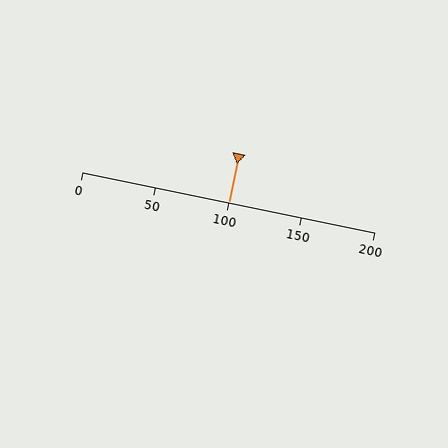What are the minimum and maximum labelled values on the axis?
The axis runs from 0 to 200.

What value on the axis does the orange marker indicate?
The marker indicates approximately 100.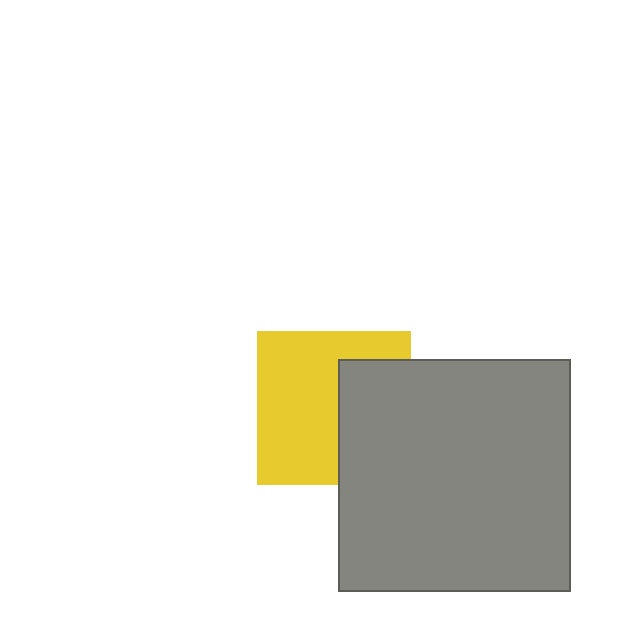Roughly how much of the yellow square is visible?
About half of it is visible (roughly 61%).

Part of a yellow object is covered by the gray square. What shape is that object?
It is a square.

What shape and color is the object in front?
The object in front is a gray square.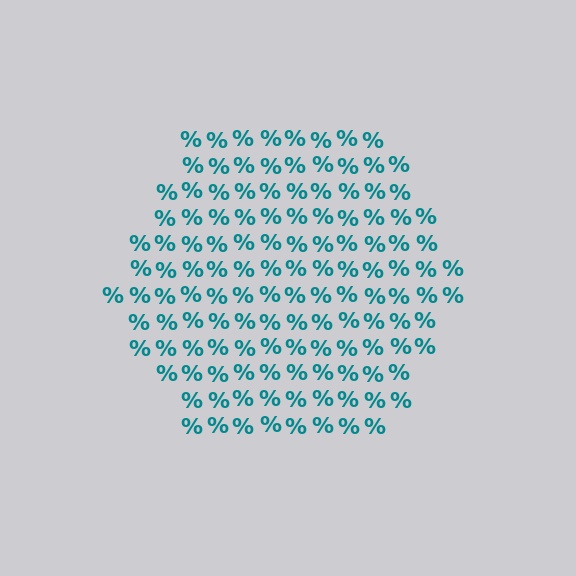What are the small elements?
The small elements are percent signs.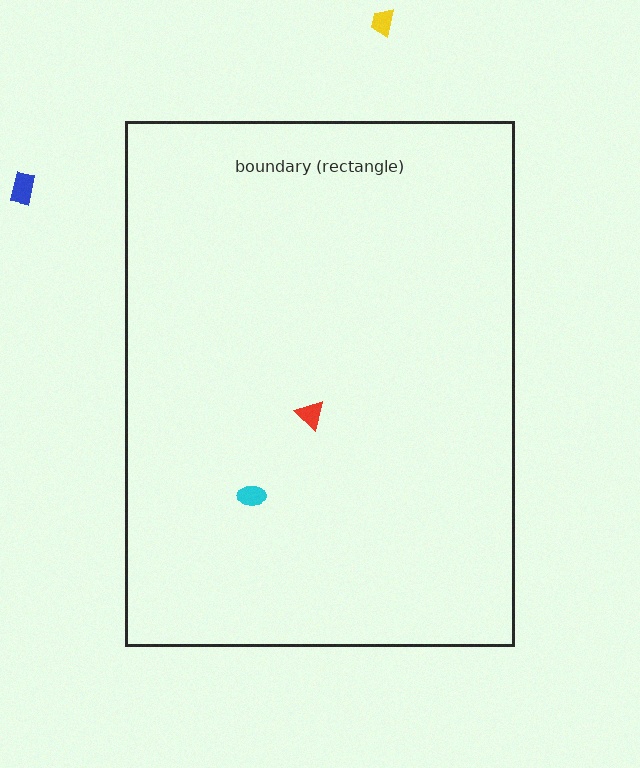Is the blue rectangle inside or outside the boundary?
Outside.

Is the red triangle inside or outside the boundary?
Inside.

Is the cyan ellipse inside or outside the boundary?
Inside.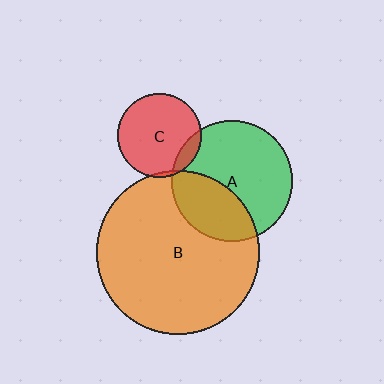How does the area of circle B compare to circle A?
Approximately 1.8 times.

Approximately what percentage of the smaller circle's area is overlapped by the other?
Approximately 35%.